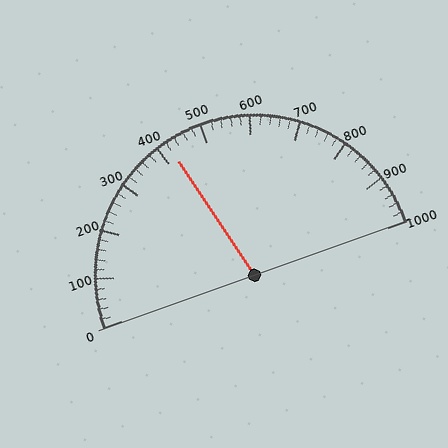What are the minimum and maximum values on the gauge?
The gauge ranges from 0 to 1000.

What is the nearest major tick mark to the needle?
The nearest major tick mark is 400.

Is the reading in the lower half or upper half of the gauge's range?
The reading is in the lower half of the range (0 to 1000).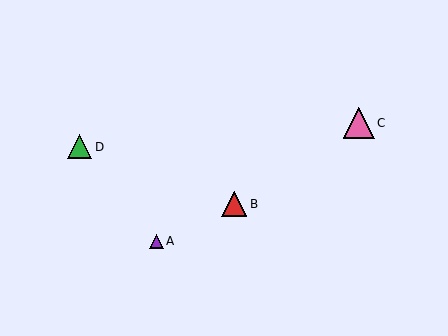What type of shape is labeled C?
Shape C is a pink triangle.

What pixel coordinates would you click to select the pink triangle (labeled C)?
Click at (359, 123) to select the pink triangle C.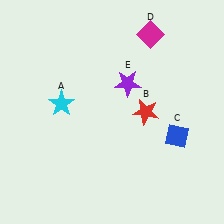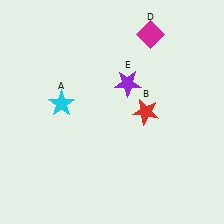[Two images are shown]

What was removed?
The blue diamond (C) was removed in Image 2.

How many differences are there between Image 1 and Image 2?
There is 1 difference between the two images.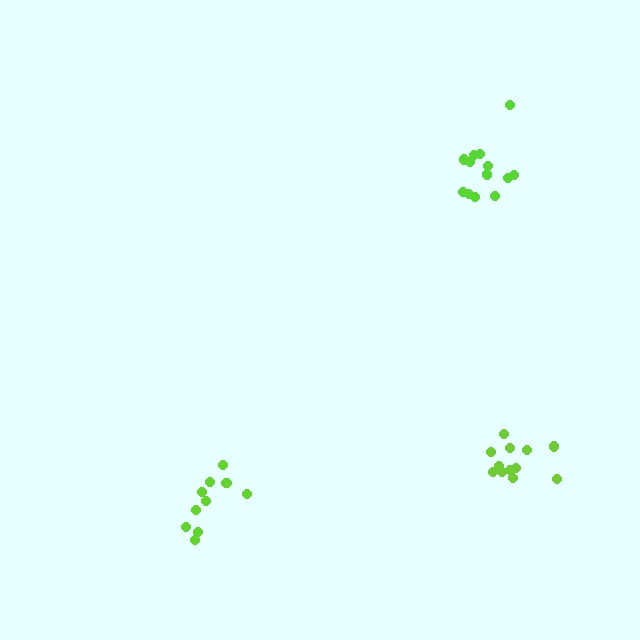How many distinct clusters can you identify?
There are 3 distinct clusters.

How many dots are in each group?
Group 1: 10 dots, Group 2: 12 dots, Group 3: 13 dots (35 total).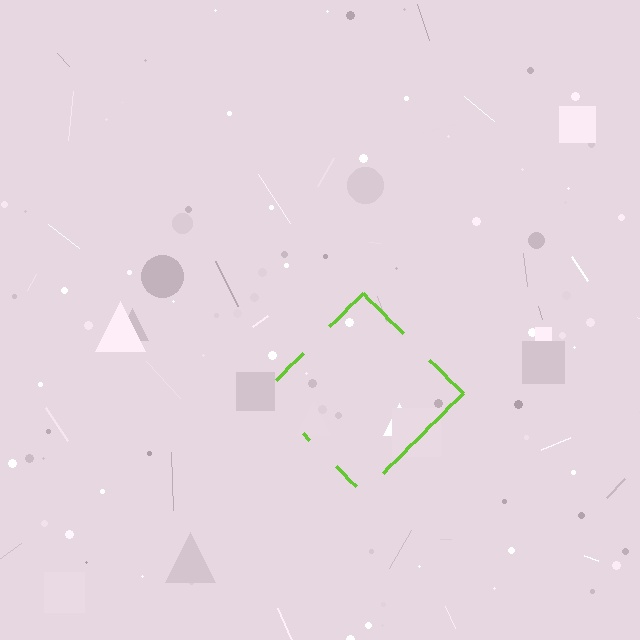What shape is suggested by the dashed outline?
The dashed outline suggests a diamond.